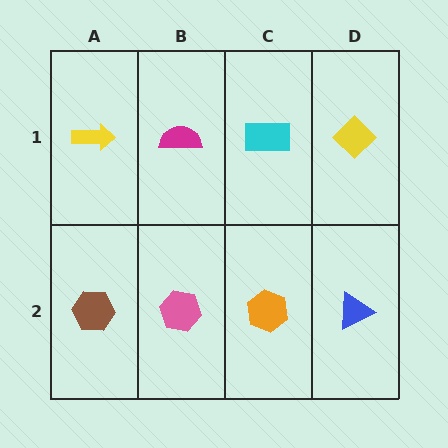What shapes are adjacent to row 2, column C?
A cyan rectangle (row 1, column C), a pink hexagon (row 2, column B), a blue triangle (row 2, column D).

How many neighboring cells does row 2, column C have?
3.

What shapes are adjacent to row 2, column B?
A magenta semicircle (row 1, column B), a brown hexagon (row 2, column A), an orange hexagon (row 2, column C).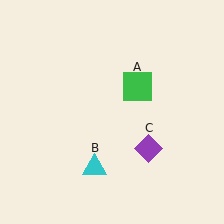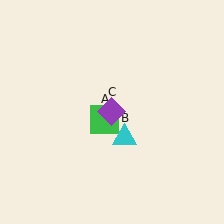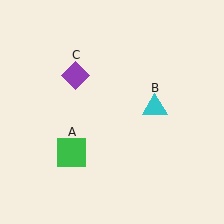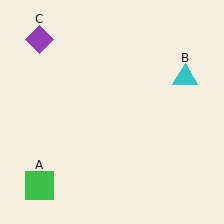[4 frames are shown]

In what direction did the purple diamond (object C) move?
The purple diamond (object C) moved up and to the left.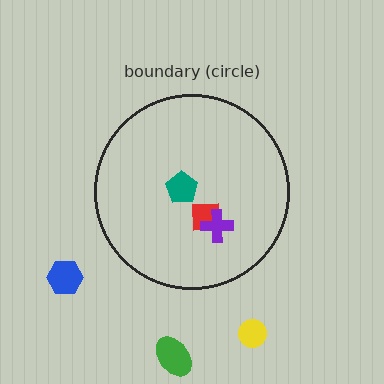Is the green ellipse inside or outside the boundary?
Outside.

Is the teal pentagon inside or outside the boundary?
Inside.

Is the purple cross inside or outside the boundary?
Inside.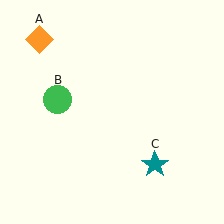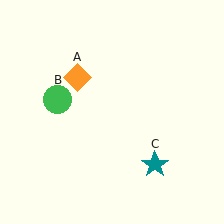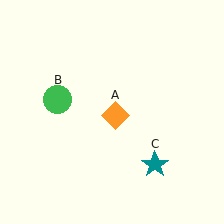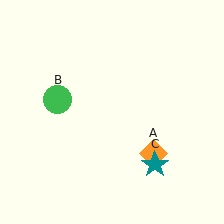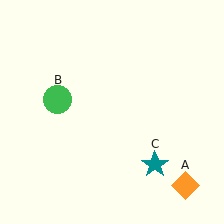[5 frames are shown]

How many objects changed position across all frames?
1 object changed position: orange diamond (object A).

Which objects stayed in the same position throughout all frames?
Green circle (object B) and teal star (object C) remained stationary.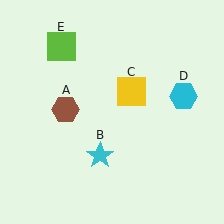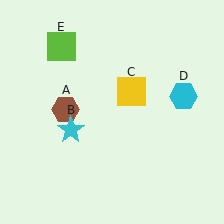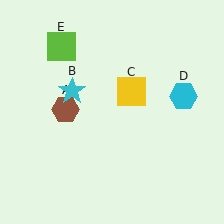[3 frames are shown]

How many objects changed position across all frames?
1 object changed position: cyan star (object B).